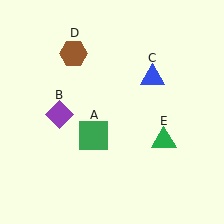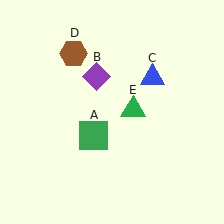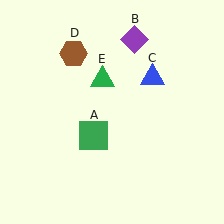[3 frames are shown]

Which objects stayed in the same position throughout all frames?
Green square (object A) and blue triangle (object C) and brown hexagon (object D) remained stationary.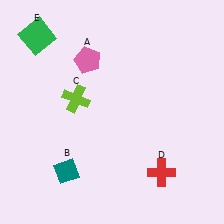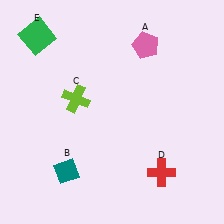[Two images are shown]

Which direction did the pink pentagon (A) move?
The pink pentagon (A) moved right.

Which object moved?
The pink pentagon (A) moved right.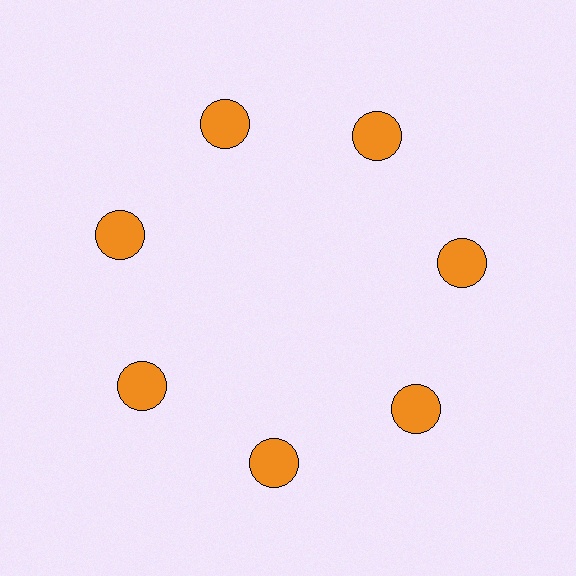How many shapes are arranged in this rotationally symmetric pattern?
There are 7 shapes, arranged in 7 groups of 1.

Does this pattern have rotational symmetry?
Yes, this pattern has 7-fold rotational symmetry. It looks the same after rotating 51 degrees around the center.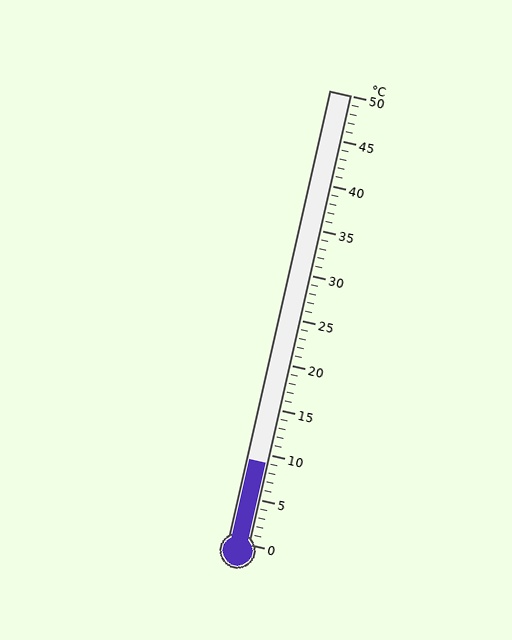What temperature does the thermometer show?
The thermometer shows approximately 9°C.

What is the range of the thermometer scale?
The thermometer scale ranges from 0°C to 50°C.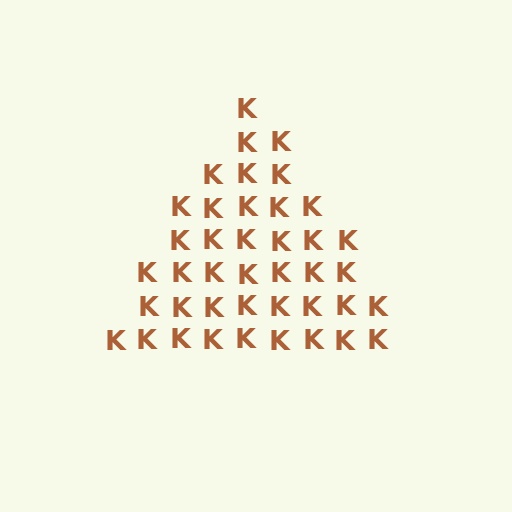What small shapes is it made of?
It is made of small letter K's.